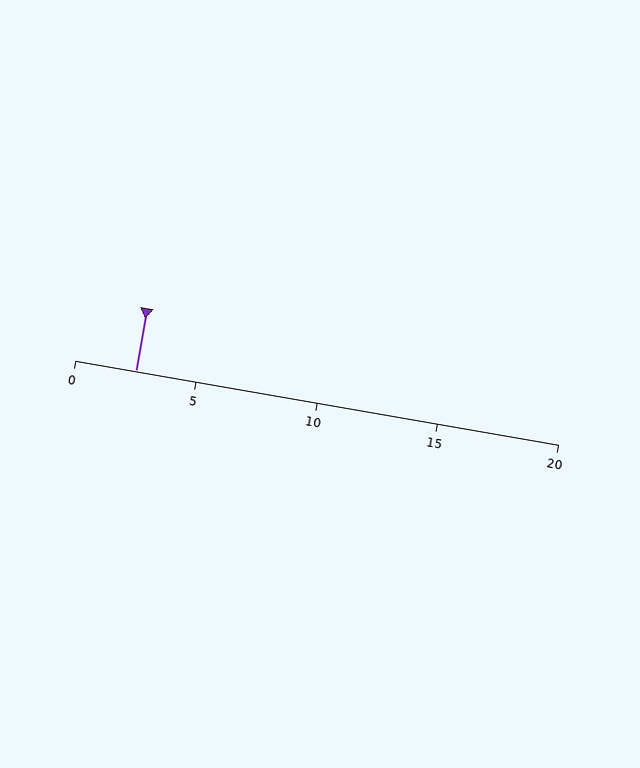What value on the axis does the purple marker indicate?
The marker indicates approximately 2.5.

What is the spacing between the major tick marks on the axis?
The major ticks are spaced 5 apart.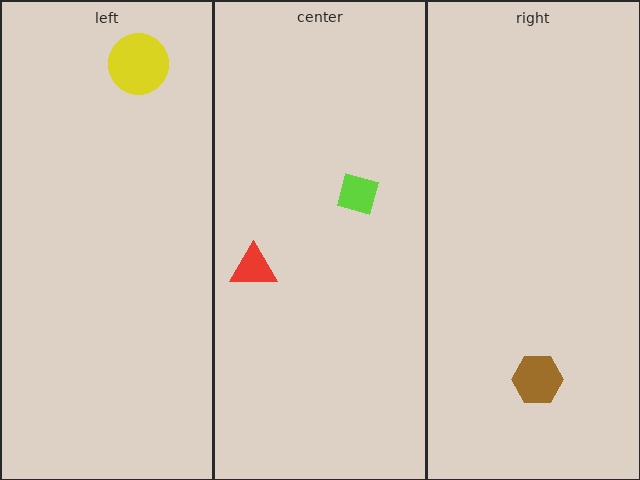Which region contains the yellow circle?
The left region.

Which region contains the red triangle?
The center region.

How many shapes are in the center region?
2.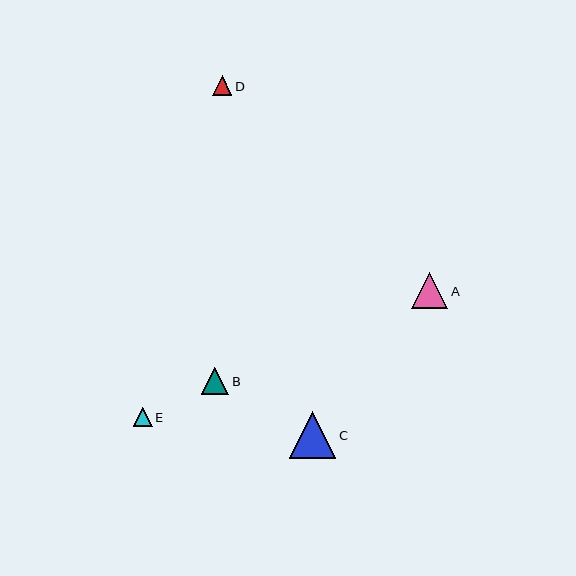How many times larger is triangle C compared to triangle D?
Triangle C is approximately 2.3 times the size of triangle D.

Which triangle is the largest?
Triangle C is the largest with a size of approximately 46 pixels.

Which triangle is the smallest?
Triangle E is the smallest with a size of approximately 19 pixels.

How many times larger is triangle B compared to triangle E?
Triangle B is approximately 1.5 times the size of triangle E.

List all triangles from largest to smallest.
From largest to smallest: C, A, B, D, E.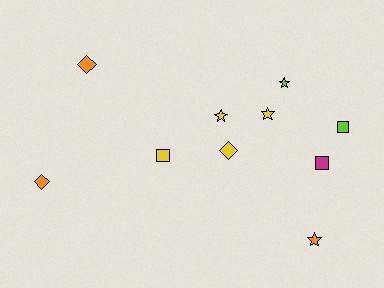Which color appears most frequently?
Yellow, with 4 objects.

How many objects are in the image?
There are 10 objects.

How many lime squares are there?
There is 1 lime square.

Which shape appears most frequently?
Star, with 4 objects.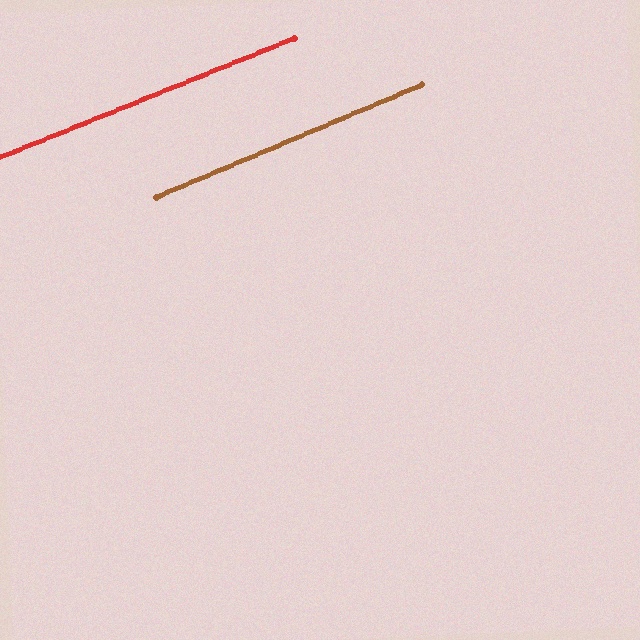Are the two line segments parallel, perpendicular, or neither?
Parallel — their directions differ by only 1.0°.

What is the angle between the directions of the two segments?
Approximately 1 degree.